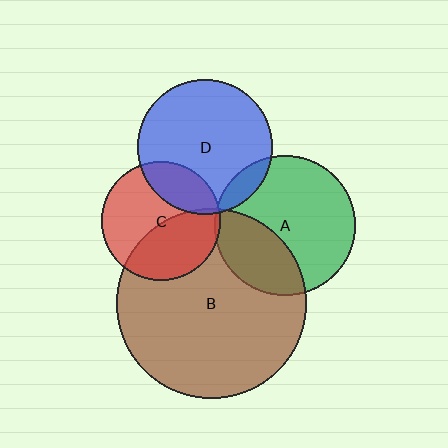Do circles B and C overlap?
Yes.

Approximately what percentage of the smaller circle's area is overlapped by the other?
Approximately 40%.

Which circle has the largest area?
Circle B (brown).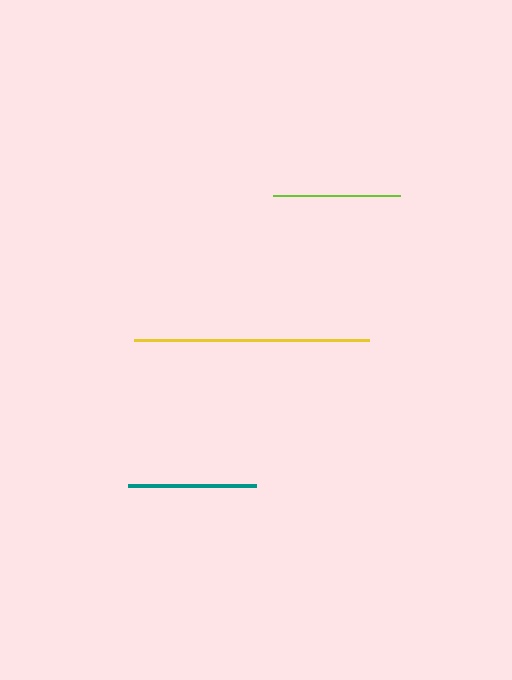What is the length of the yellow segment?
The yellow segment is approximately 235 pixels long.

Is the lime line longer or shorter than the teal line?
The teal line is longer than the lime line.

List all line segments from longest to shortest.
From longest to shortest: yellow, teal, lime.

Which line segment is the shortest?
The lime line is the shortest at approximately 127 pixels.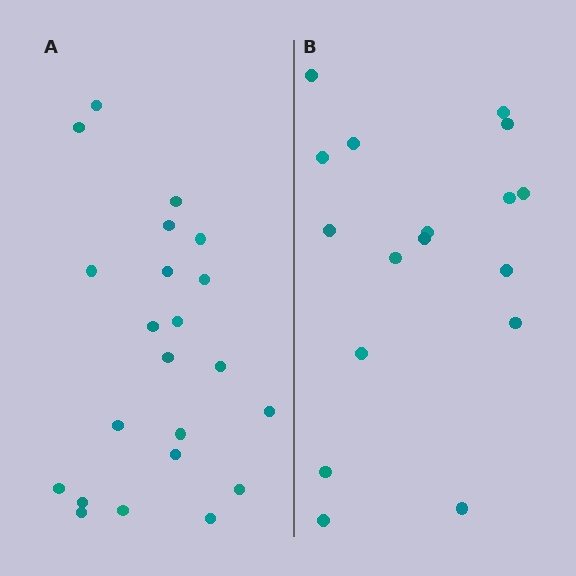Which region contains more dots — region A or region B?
Region A (the left region) has more dots.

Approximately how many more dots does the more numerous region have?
Region A has about 5 more dots than region B.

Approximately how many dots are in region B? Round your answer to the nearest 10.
About 20 dots. (The exact count is 17, which rounds to 20.)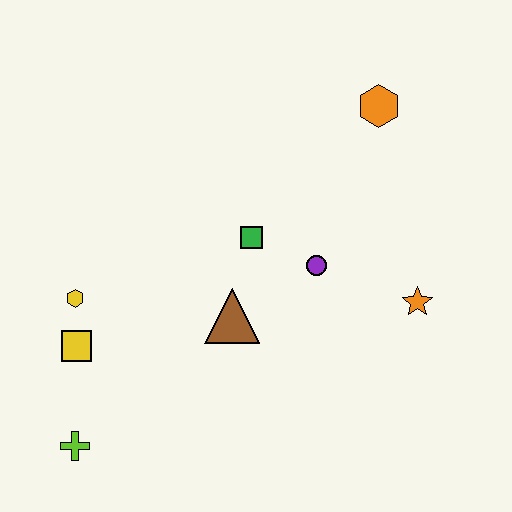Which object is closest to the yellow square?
The yellow hexagon is closest to the yellow square.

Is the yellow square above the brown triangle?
No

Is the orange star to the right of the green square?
Yes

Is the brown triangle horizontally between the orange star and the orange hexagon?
No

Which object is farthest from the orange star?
The lime cross is farthest from the orange star.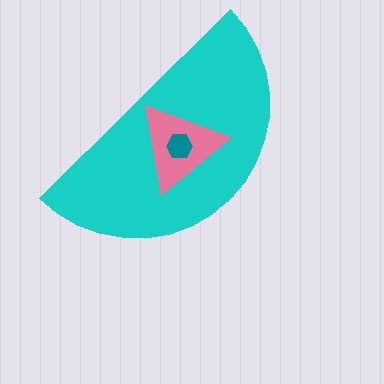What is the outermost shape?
The cyan semicircle.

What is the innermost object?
The teal hexagon.